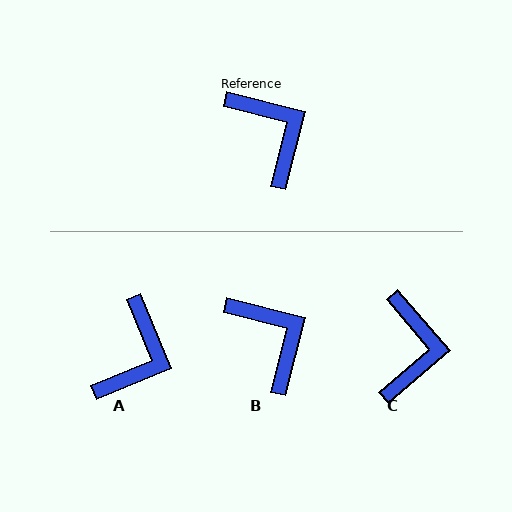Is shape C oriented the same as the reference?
No, it is off by about 35 degrees.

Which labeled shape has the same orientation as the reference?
B.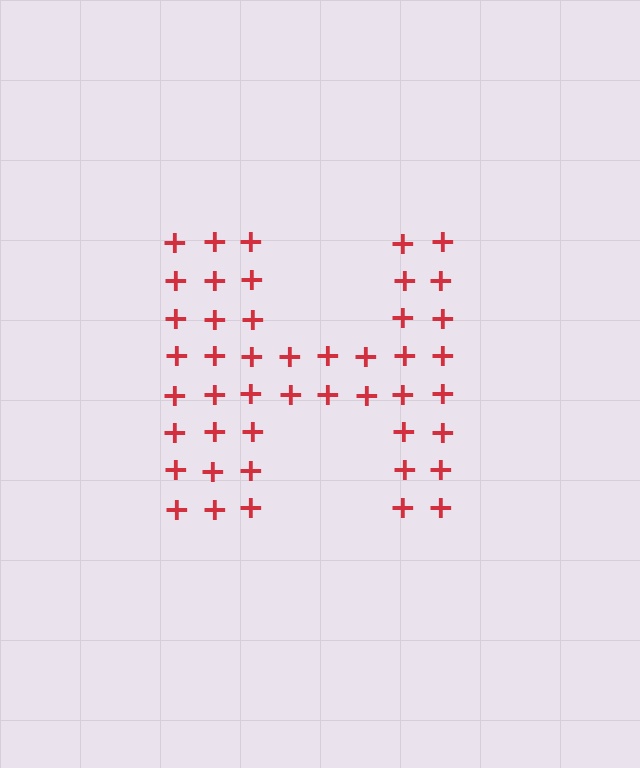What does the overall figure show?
The overall figure shows the letter H.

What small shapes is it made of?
It is made of small plus signs.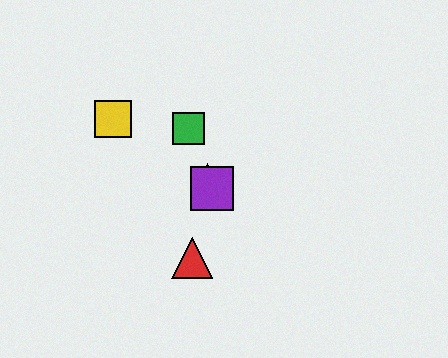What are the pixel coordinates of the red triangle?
The red triangle is at (192, 258).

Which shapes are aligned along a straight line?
The blue triangle, the green square, the purple square are aligned along a straight line.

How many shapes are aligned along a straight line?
3 shapes (the blue triangle, the green square, the purple square) are aligned along a straight line.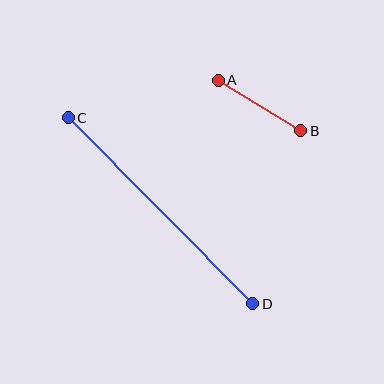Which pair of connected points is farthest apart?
Points C and D are farthest apart.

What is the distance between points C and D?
The distance is approximately 262 pixels.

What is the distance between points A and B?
The distance is approximately 96 pixels.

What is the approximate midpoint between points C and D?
The midpoint is at approximately (160, 211) pixels.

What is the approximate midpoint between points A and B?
The midpoint is at approximately (260, 105) pixels.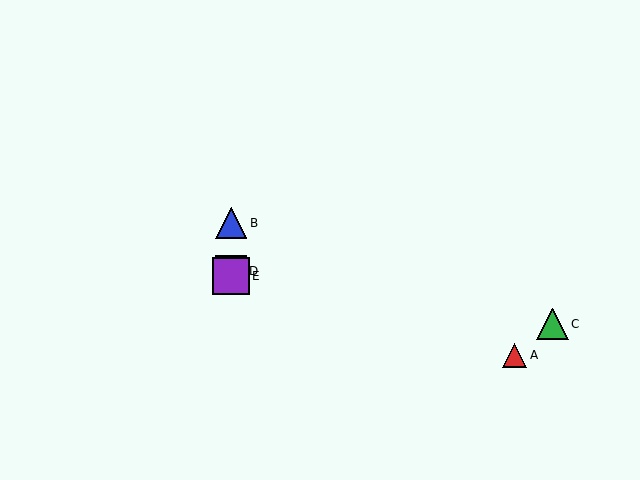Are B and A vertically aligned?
No, B is at x≈231 and A is at x≈515.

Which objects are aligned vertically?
Objects B, D, E are aligned vertically.